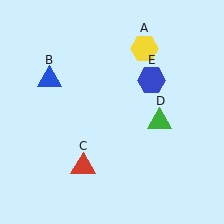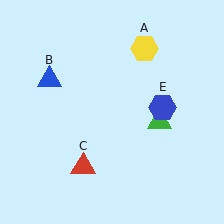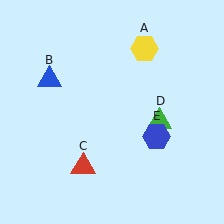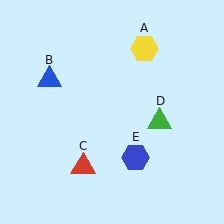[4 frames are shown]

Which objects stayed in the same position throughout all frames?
Yellow hexagon (object A) and blue triangle (object B) and red triangle (object C) and green triangle (object D) remained stationary.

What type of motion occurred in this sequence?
The blue hexagon (object E) rotated clockwise around the center of the scene.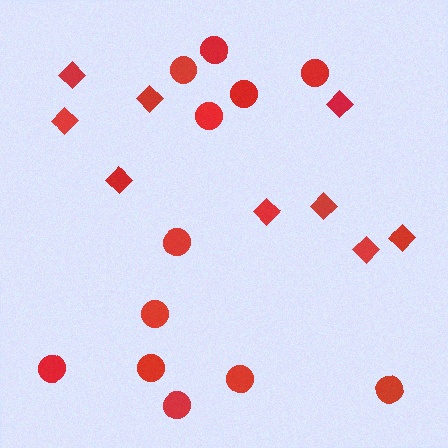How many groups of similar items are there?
There are 2 groups: one group of diamonds (9) and one group of circles (12).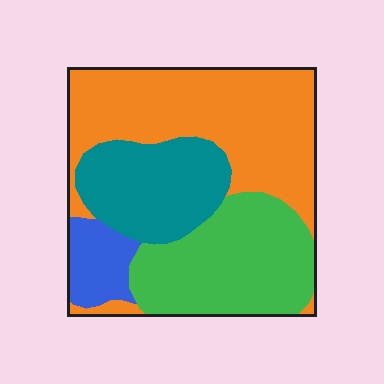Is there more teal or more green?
Green.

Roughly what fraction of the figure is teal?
Teal covers roughly 20% of the figure.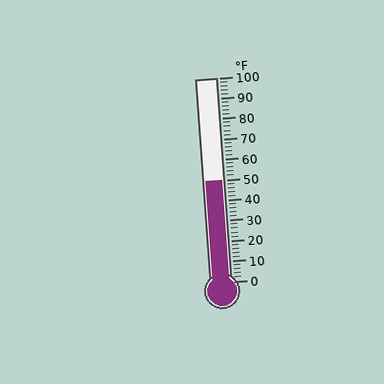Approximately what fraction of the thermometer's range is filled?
The thermometer is filled to approximately 50% of its range.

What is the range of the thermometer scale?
The thermometer scale ranges from 0°F to 100°F.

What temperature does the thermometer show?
The thermometer shows approximately 50°F.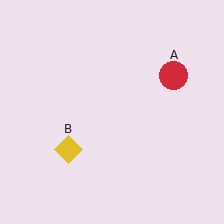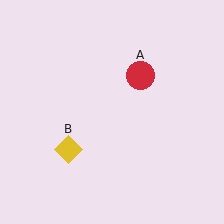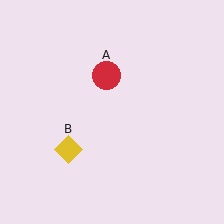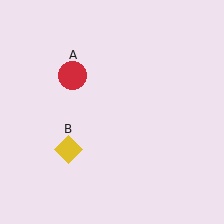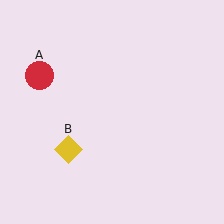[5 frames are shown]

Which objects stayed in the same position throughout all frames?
Yellow diamond (object B) remained stationary.